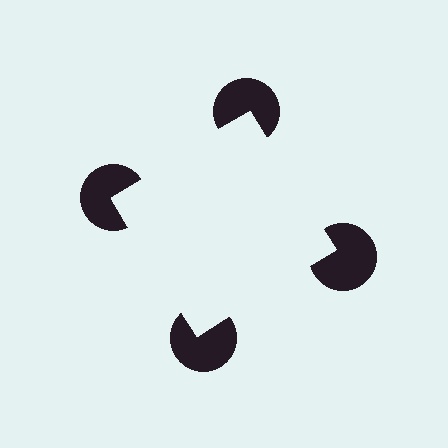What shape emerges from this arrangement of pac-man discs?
An illusory square — its edges are inferred from the aligned wedge cuts in the pac-man discs, not physically drawn.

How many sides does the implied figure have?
4 sides.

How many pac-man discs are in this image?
There are 4 — one at each vertex of the illusory square.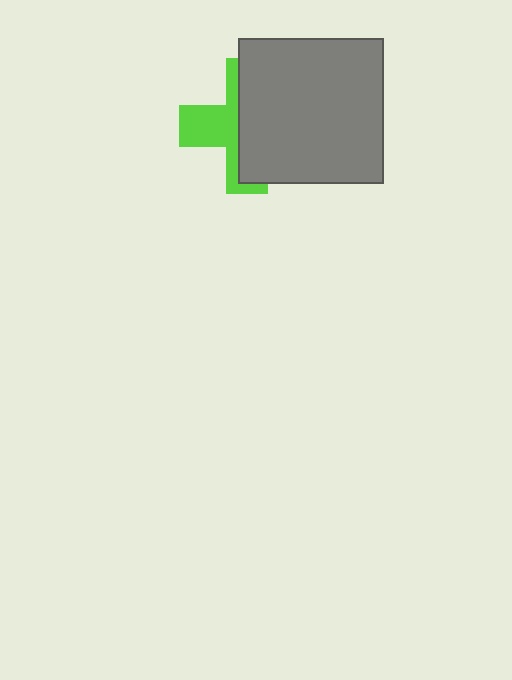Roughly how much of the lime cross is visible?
A small part of it is visible (roughly 40%).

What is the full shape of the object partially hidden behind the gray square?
The partially hidden object is a lime cross.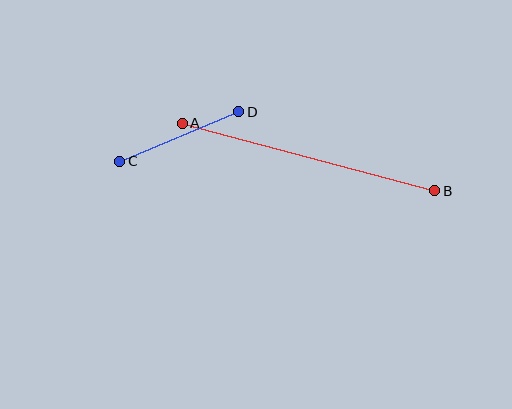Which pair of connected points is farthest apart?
Points A and B are farthest apart.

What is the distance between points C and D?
The distance is approximately 129 pixels.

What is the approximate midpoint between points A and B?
The midpoint is at approximately (308, 157) pixels.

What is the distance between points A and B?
The distance is approximately 261 pixels.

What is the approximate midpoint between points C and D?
The midpoint is at approximately (179, 136) pixels.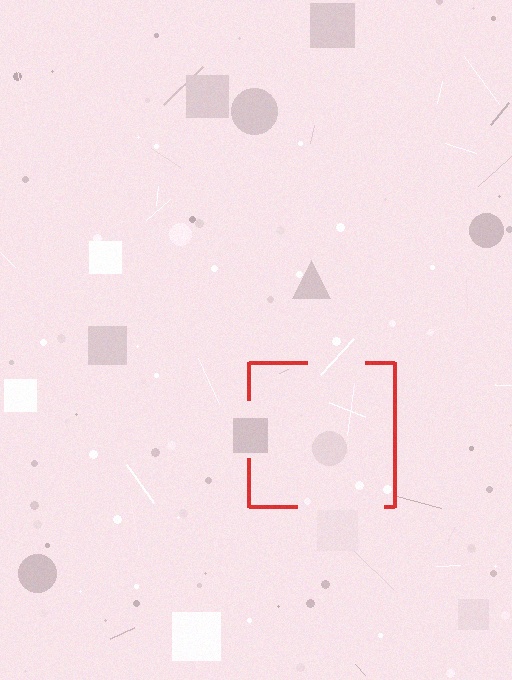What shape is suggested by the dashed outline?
The dashed outline suggests a square.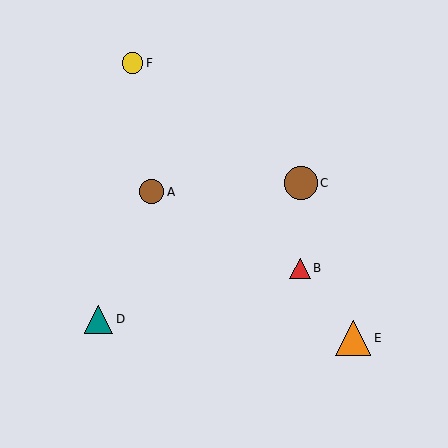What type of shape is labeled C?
Shape C is a brown circle.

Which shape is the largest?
The orange triangle (labeled E) is the largest.